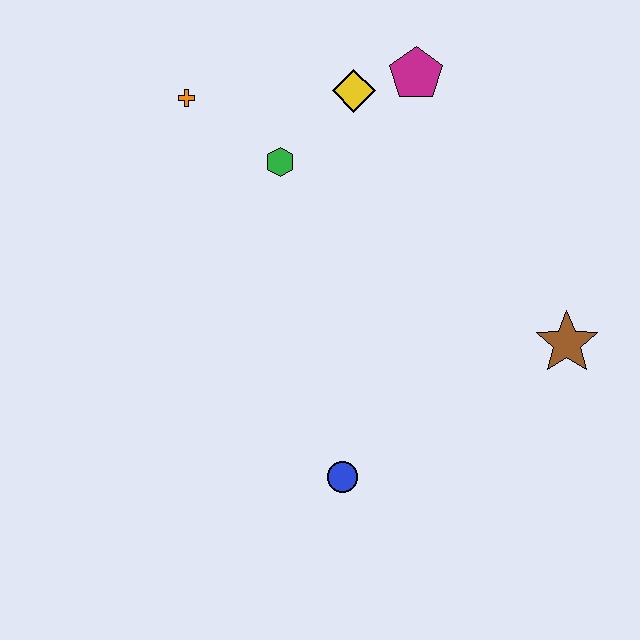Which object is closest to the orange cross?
The green hexagon is closest to the orange cross.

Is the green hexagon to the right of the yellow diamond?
No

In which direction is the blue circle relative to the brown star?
The blue circle is to the left of the brown star.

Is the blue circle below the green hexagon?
Yes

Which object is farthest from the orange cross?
The brown star is farthest from the orange cross.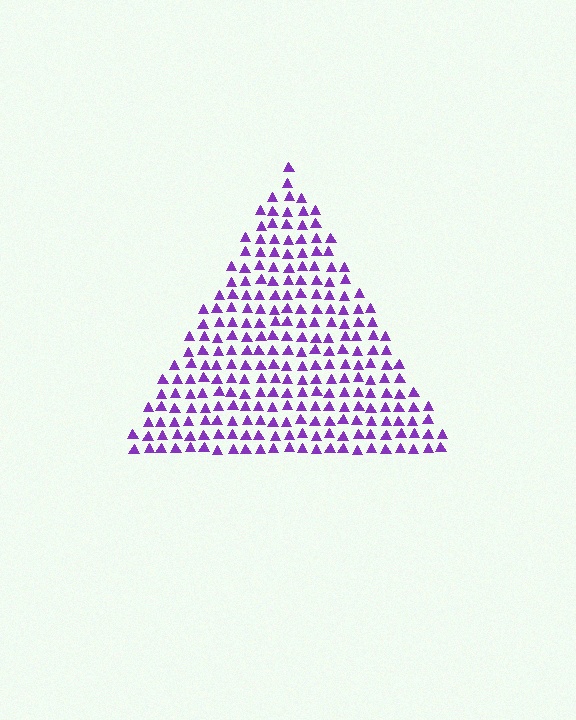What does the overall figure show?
The overall figure shows a triangle.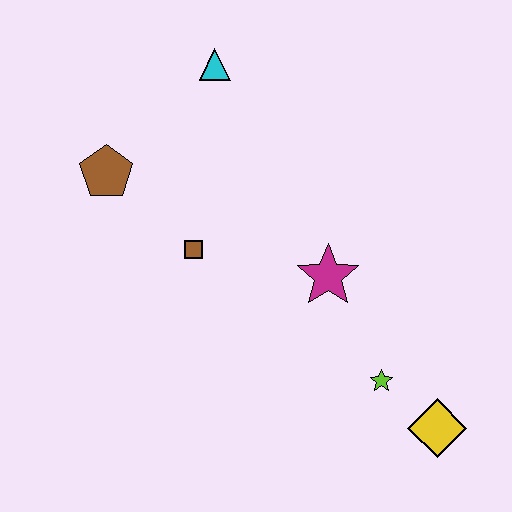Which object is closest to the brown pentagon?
The brown square is closest to the brown pentagon.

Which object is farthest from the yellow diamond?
The cyan triangle is farthest from the yellow diamond.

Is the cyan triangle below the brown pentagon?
No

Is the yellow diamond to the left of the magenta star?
No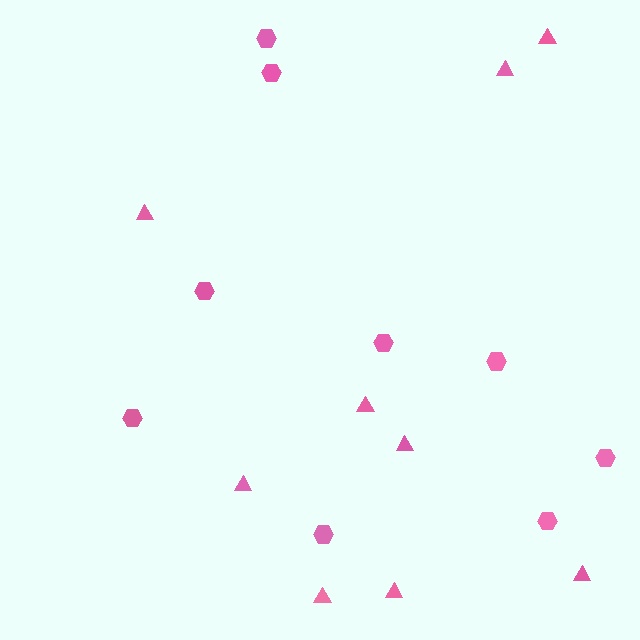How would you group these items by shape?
There are 2 groups: one group of hexagons (9) and one group of triangles (9).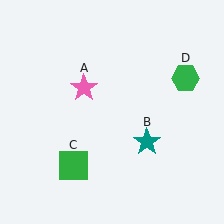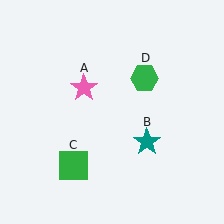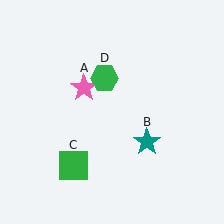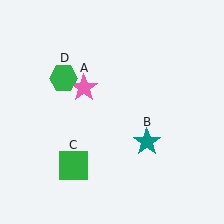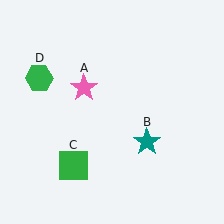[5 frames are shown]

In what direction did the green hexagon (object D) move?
The green hexagon (object D) moved left.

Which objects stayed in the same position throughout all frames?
Pink star (object A) and teal star (object B) and green square (object C) remained stationary.